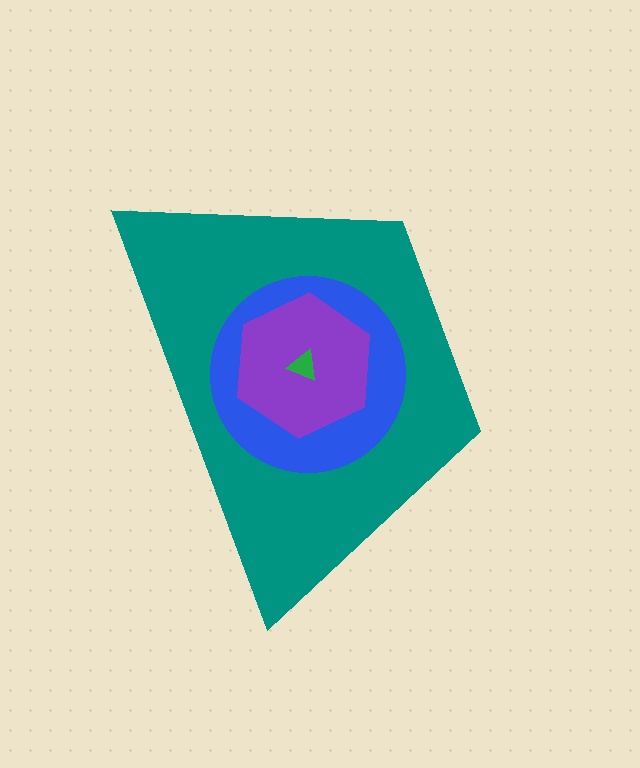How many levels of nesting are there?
4.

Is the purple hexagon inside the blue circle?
Yes.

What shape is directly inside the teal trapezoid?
The blue circle.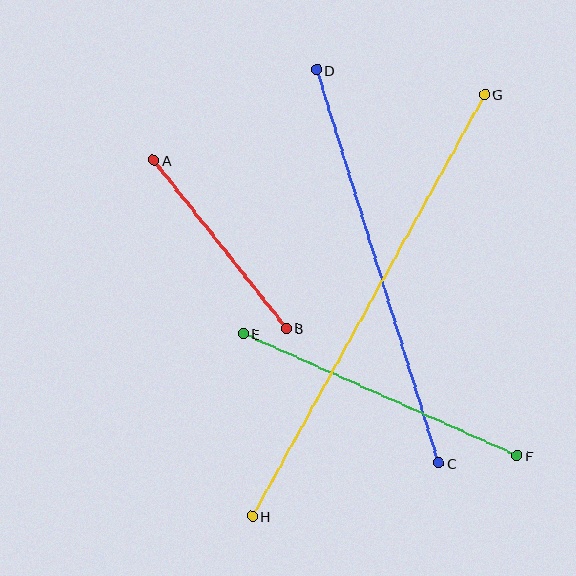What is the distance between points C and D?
The distance is approximately 412 pixels.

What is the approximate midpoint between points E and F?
The midpoint is at approximately (380, 395) pixels.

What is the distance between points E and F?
The distance is approximately 300 pixels.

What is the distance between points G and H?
The distance is approximately 482 pixels.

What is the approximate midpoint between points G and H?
The midpoint is at approximately (369, 305) pixels.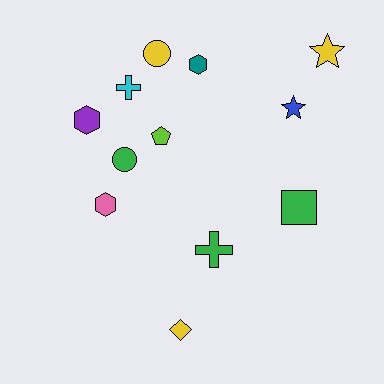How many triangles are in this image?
There are no triangles.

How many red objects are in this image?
There are no red objects.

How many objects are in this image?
There are 12 objects.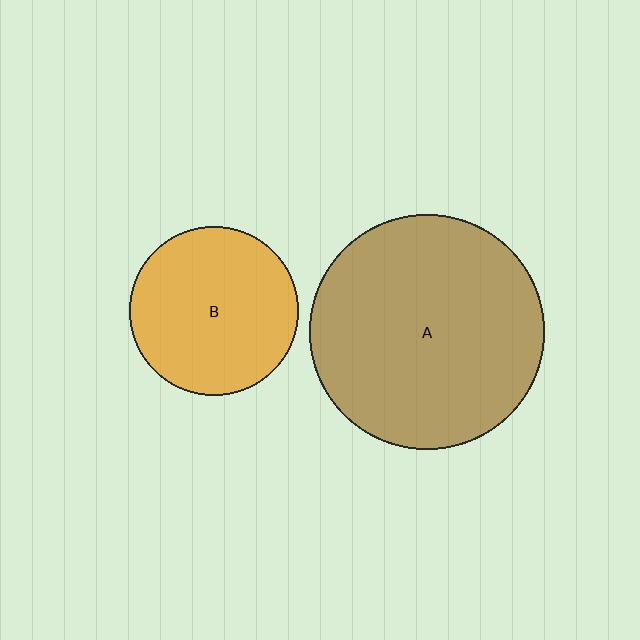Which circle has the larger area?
Circle A (brown).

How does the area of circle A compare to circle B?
Approximately 1.9 times.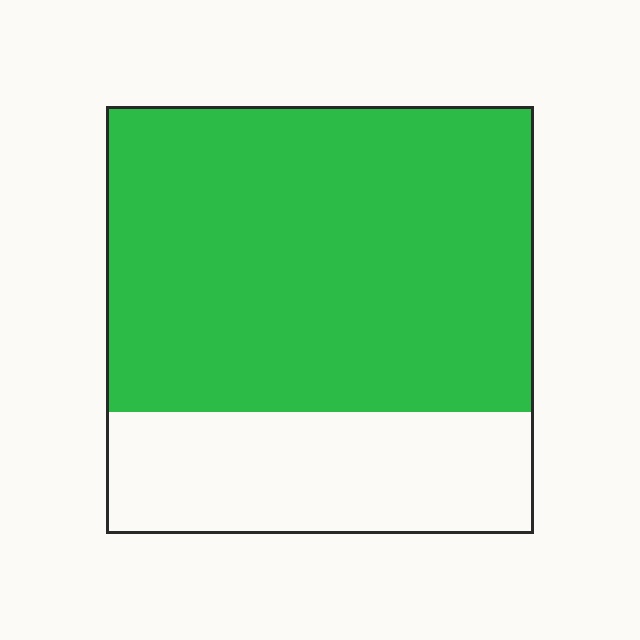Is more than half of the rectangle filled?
Yes.